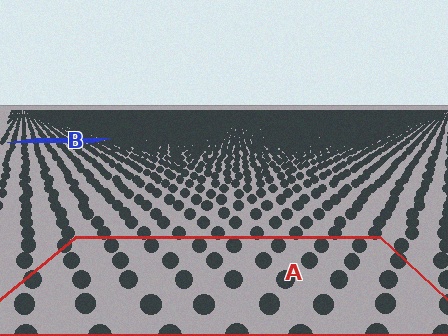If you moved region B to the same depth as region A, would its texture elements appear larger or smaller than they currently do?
They would appear larger. At a closer depth, the same texture elements are projected at a bigger on-screen size.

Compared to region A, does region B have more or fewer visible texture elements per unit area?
Region B has more texture elements per unit area — they are packed more densely because it is farther away.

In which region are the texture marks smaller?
The texture marks are smaller in region B, because it is farther away.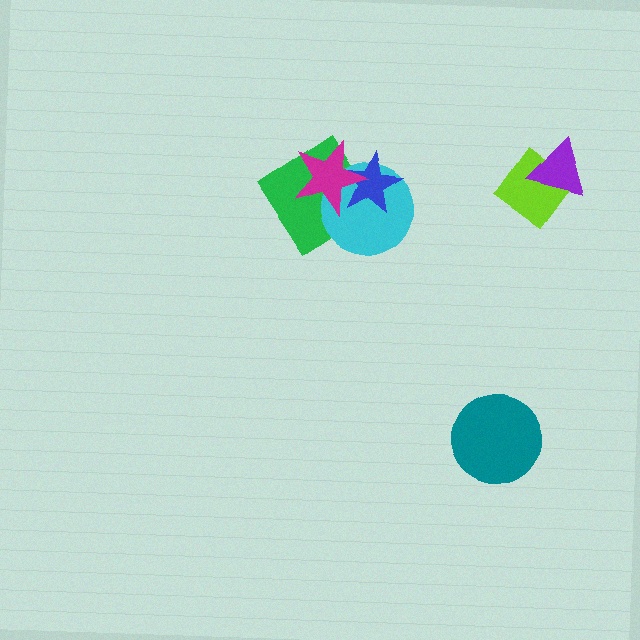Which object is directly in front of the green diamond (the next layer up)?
The cyan circle is directly in front of the green diamond.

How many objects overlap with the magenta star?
3 objects overlap with the magenta star.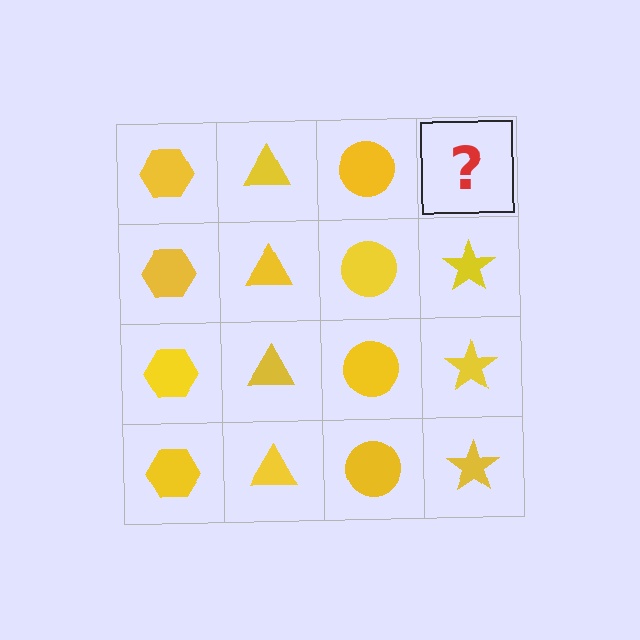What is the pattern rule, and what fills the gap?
The rule is that each column has a consistent shape. The gap should be filled with a yellow star.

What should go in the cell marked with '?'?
The missing cell should contain a yellow star.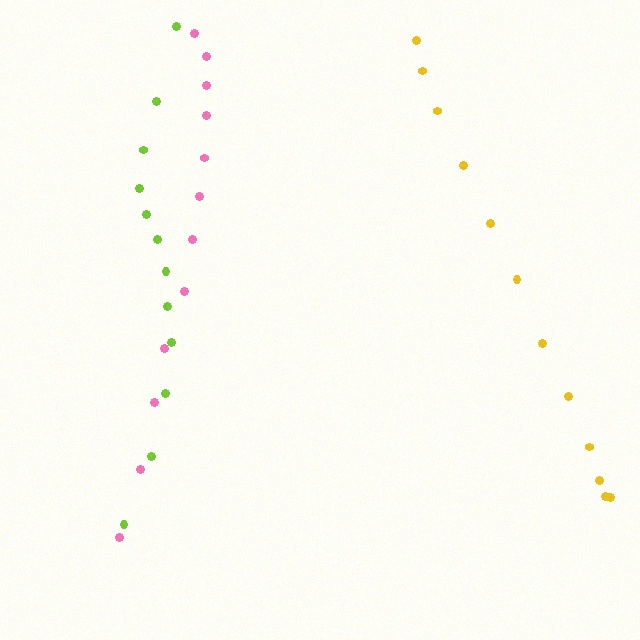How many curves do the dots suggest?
There are 3 distinct paths.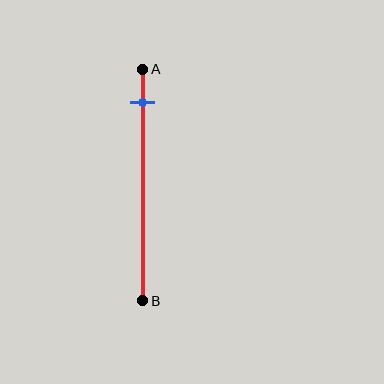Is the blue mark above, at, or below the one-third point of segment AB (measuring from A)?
The blue mark is above the one-third point of segment AB.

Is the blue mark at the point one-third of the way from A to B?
No, the mark is at about 15% from A, not at the 33% one-third point.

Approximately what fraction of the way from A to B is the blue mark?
The blue mark is approximately 15% of the way from A to B.